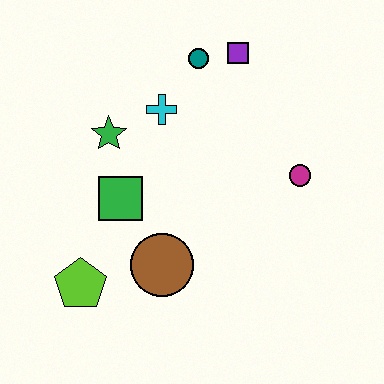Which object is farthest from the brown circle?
The purple square is farthest from the brown circle.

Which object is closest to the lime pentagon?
The brown circle is closest to the lime pentagon.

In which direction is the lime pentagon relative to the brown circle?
The lime pentagon is to the left of the brown circle.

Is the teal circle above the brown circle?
Yes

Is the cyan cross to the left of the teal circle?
Yes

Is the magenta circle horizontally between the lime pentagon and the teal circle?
No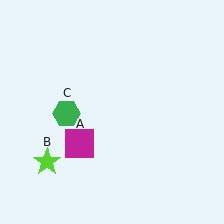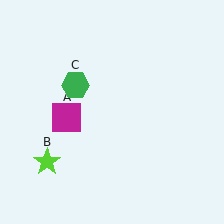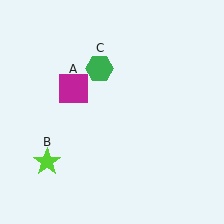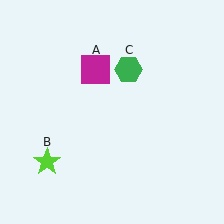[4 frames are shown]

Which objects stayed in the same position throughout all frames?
Lime star (object B) remained stationary.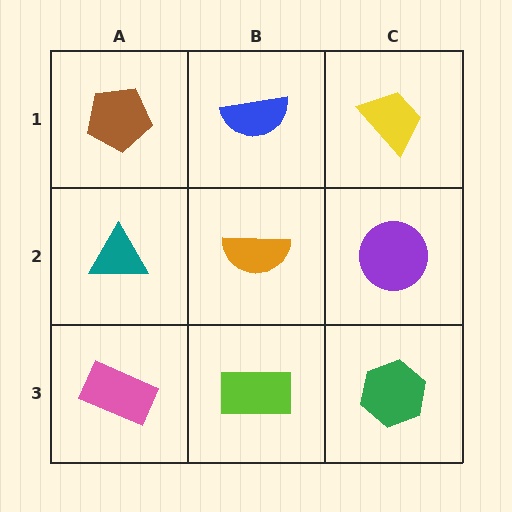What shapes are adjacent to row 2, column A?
A brown pentagon (row 1, column A), a pink rectangle (row 3, column A), an orange semicircle (row 2, column B).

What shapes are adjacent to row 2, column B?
A blue semicircle (row 1, column B), a lime rectangle (row 3, column B), a teal triangle (row 2, column A), a purple circle (row 2, column C).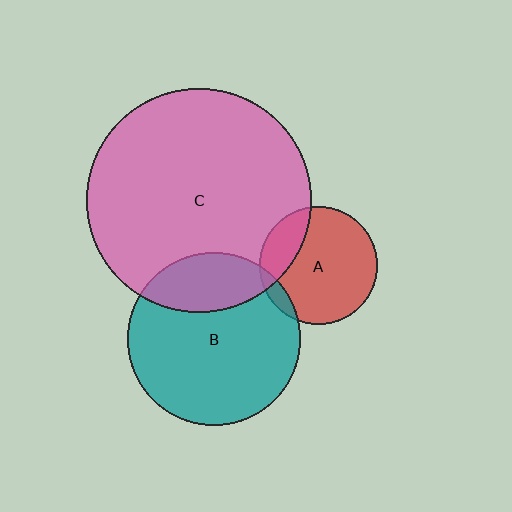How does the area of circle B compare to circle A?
Approximately 2.2 times.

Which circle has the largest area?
Circle C (pink).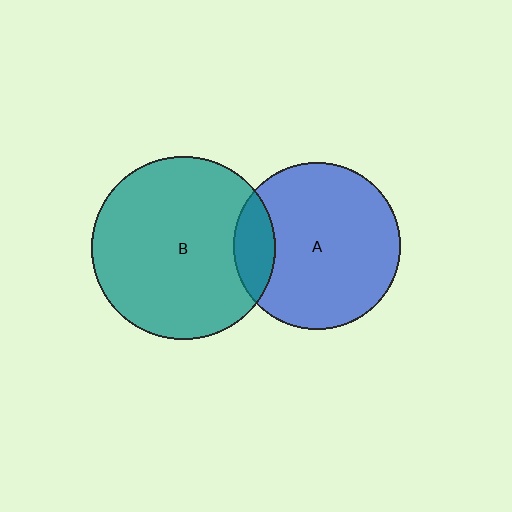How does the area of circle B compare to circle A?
Approximately 1.2 times.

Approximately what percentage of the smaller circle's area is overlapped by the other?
Approximately 15%.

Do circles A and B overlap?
Yes.